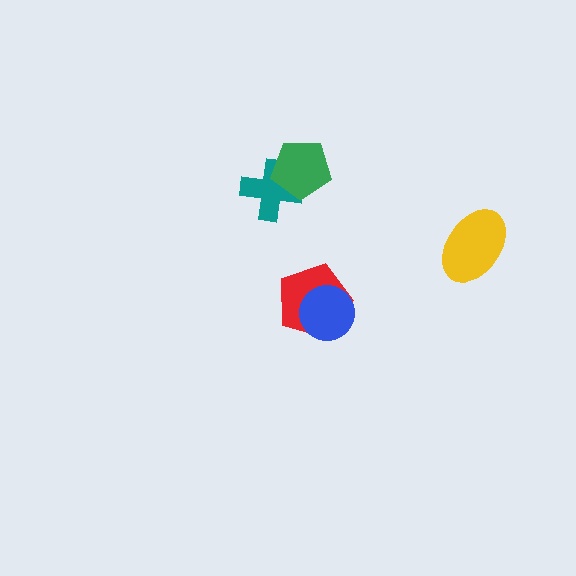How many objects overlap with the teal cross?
1 object overlaps with the teal cross.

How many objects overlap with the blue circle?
1 object overlaps with the blue circle.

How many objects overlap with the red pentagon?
1 object overlaps with the red pentagon.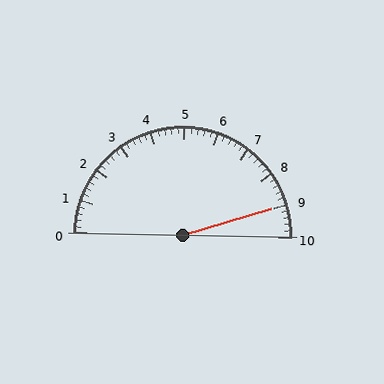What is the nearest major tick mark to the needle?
The nearest major tick mark is 9.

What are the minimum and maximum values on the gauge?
The gauge ranges from 0 to 10.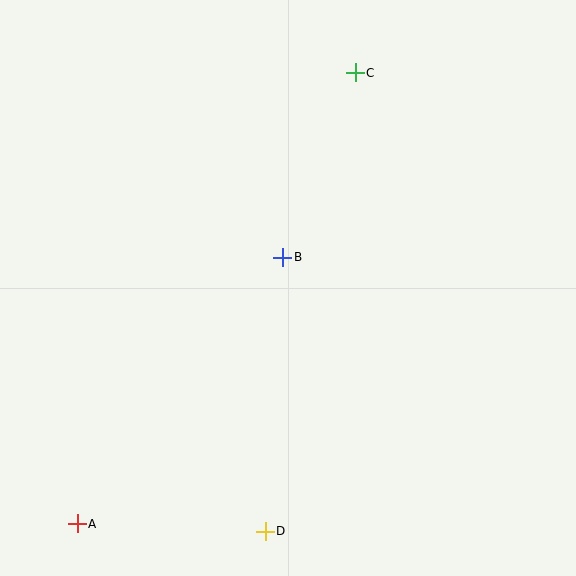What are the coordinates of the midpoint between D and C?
The midpoint between D and C is at (310, 302).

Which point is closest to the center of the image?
Point B at (283, 257) is closest to the center.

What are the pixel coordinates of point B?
Point B is at (283, 257).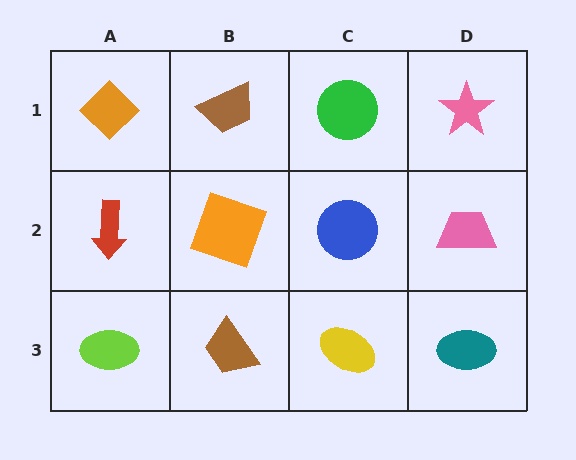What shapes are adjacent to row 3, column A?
A red arrow (row 2, column A), a brown trapezoid (row 3, column B).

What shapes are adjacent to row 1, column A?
A red arrow (row 2, column A), a brown trapezoid (row 1, column B).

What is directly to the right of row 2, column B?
A blue circle.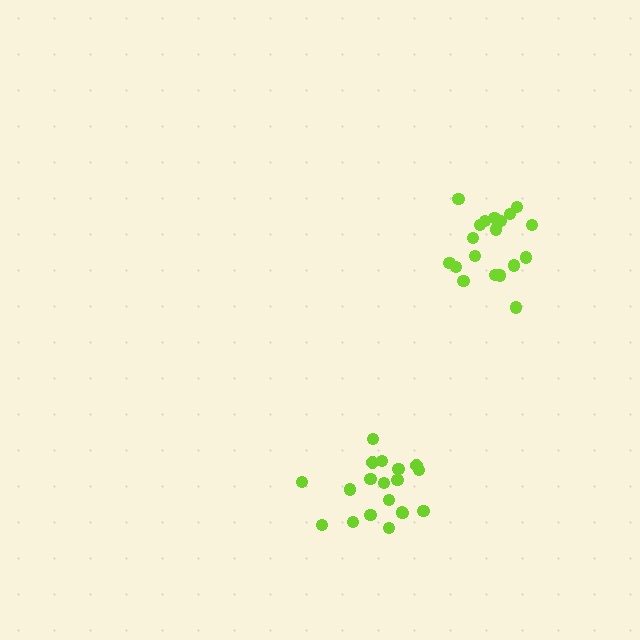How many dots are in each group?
Group 1: 19 dots, Group 2: 19 dots (38 total).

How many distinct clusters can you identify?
There are 2 distinct clusters.